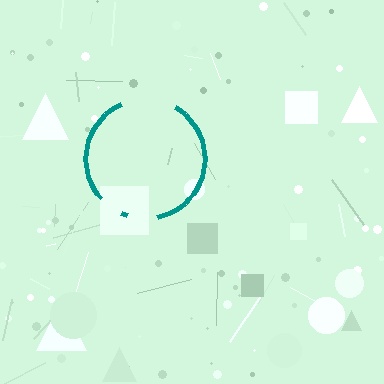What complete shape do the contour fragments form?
The contour fragments form a circle.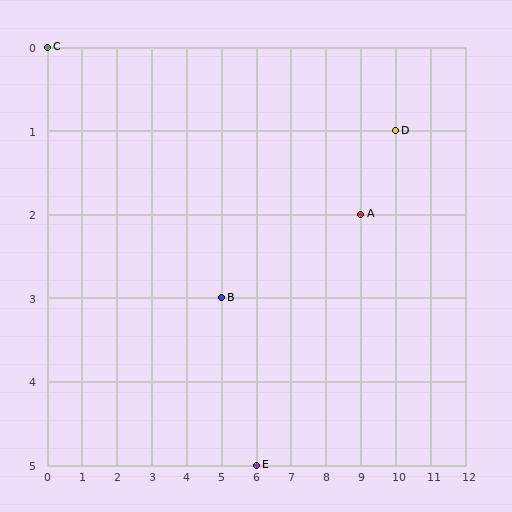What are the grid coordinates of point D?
Point D is at grid coordinates (10, 1).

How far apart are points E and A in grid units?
Points E and A are 3 columns and 3 rows apart (about 4.2 grid units diagonally).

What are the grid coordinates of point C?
Point C is at grid coordinates (0, 0).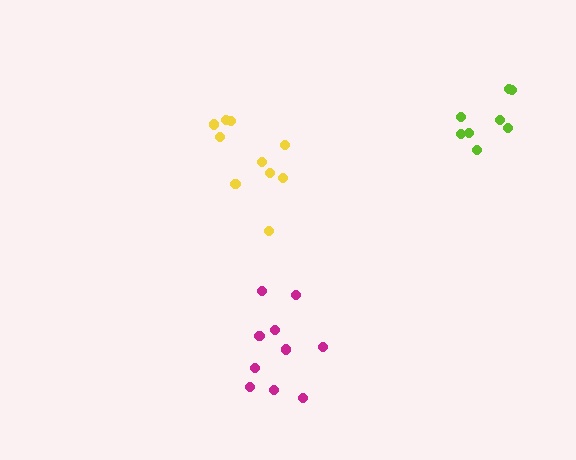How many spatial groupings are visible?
There are 3 spatial groupings.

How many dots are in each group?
Group 1: 10 dots, Group 2: 10 dots, Group 3: 8 dots (28 total).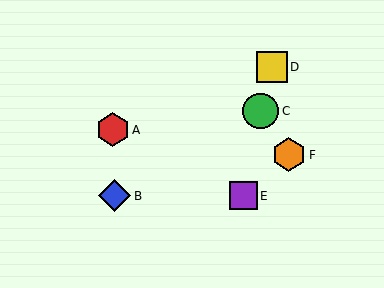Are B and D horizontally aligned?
No, B is at y≈196 and D is at y≈67.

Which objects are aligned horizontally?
Objects B, E are aligned horizontally.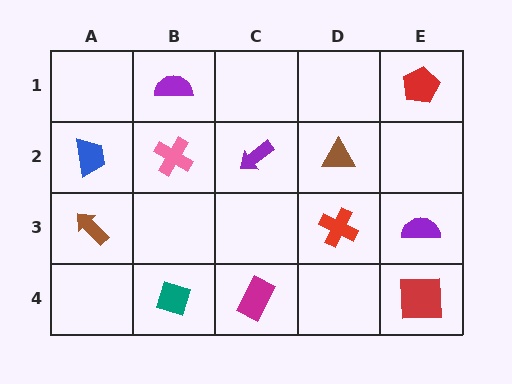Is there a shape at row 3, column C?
No, that cell is empty.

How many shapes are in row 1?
2 shapes.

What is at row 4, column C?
A magenta rectangle.